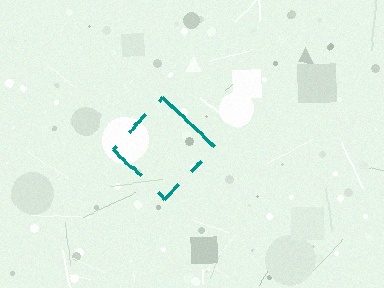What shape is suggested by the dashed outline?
The dashed outline suggests a diamond.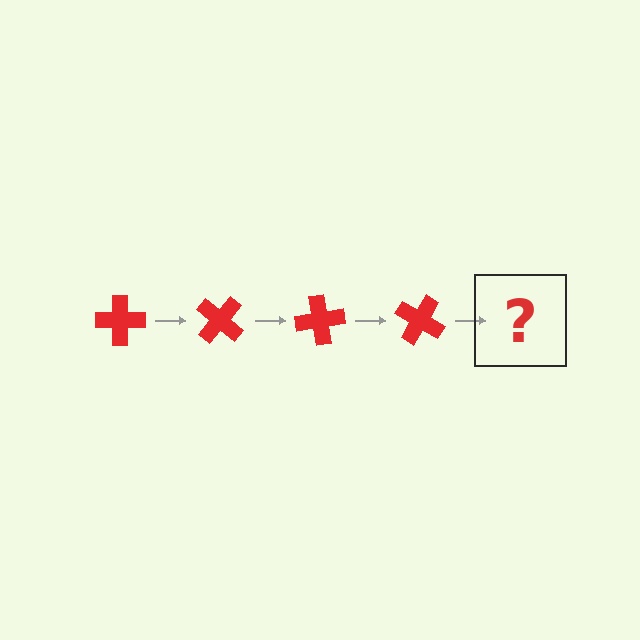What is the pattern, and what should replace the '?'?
The pattern is that the cross rotates 40 degrees each step. The '?' should be a red cross rotated 160 degrees.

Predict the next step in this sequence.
The next step is a red cross rotated 160 degrees.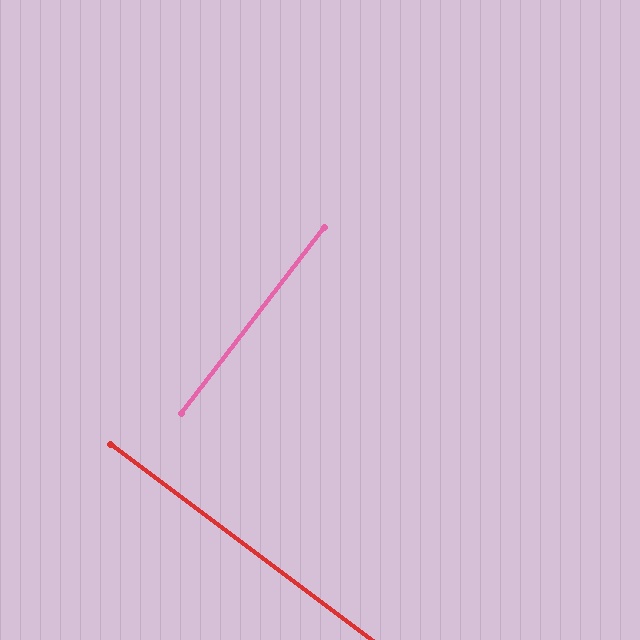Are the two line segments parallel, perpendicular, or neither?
Perpendicular — they meet at approximately 89°.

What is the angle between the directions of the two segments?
Approximately 89 degrees.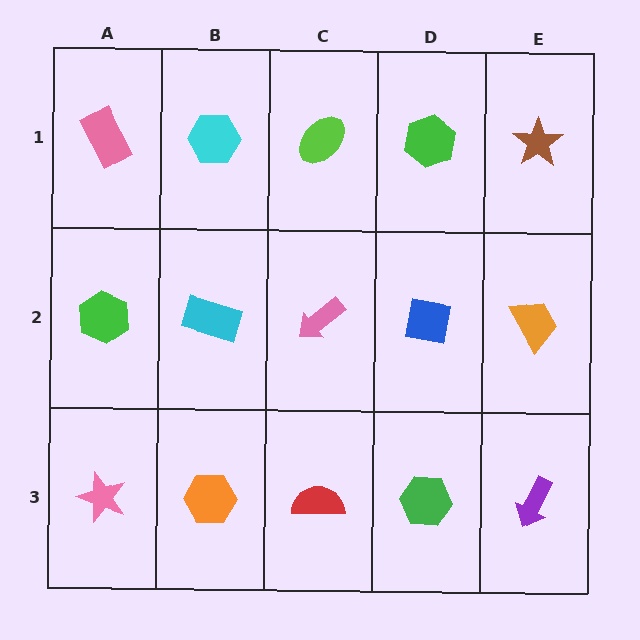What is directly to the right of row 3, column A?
An orange hexagon.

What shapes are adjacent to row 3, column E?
An orange trapezoid (row 2, column E), a green hexagon (row 3, column D).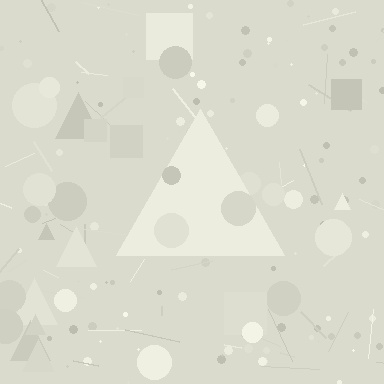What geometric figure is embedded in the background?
A triangle is embedded in the background.